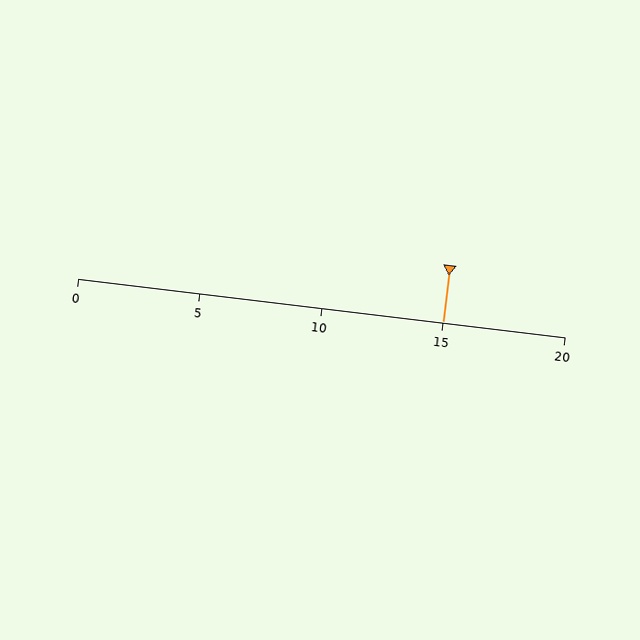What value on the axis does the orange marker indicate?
The marker indicates approximately 15.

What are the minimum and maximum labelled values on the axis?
The axis runs from 0 to 20.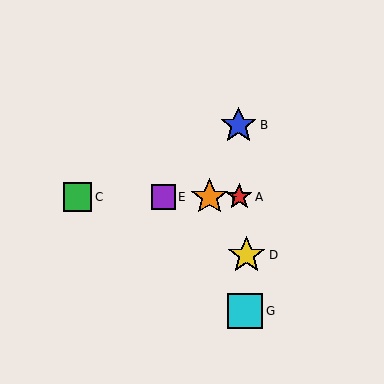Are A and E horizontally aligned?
Yes, both are at y≈197.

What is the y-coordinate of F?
Object F is at y≈197.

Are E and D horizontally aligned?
No, E is at y≈197 and D is at y≈255.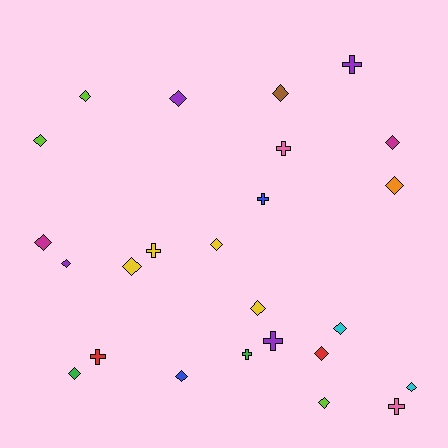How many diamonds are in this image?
There are 17 diamonds.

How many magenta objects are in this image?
There are 2 magenta objects.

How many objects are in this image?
There are 25 objects.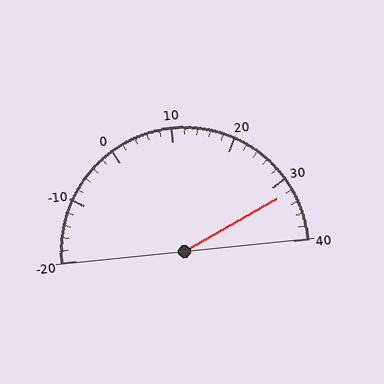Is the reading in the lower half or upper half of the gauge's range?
The reading is in the upper half of the range (-20 to 40).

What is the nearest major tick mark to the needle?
The nearest major tick mark is 30.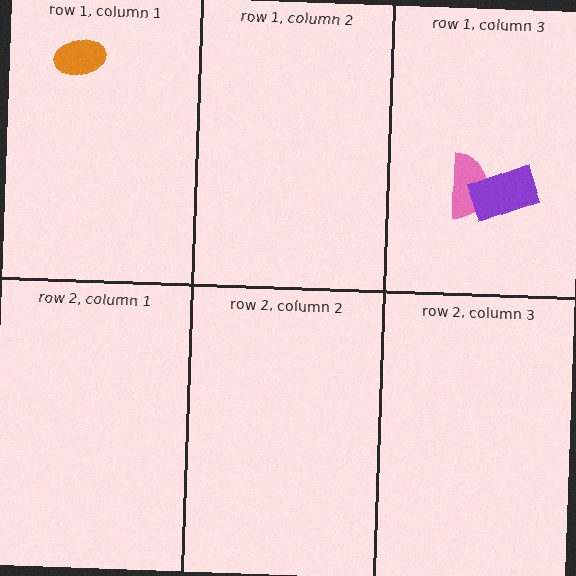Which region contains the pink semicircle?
The row 1, column 3 region.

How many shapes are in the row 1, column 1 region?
1.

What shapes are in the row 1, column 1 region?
The orange ellipse.